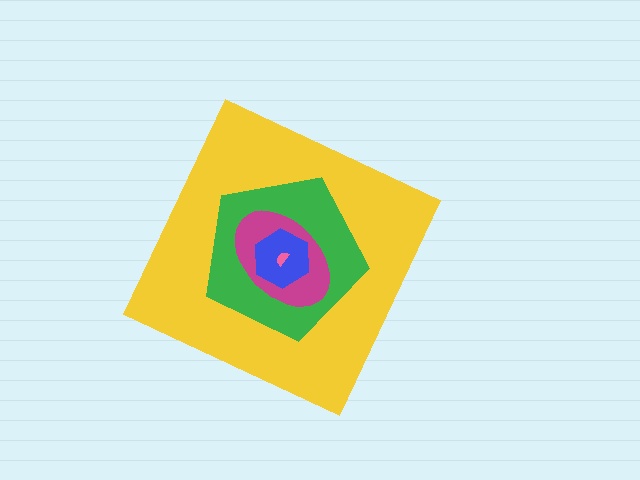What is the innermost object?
The pink semicircle.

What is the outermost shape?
The yellow diamond.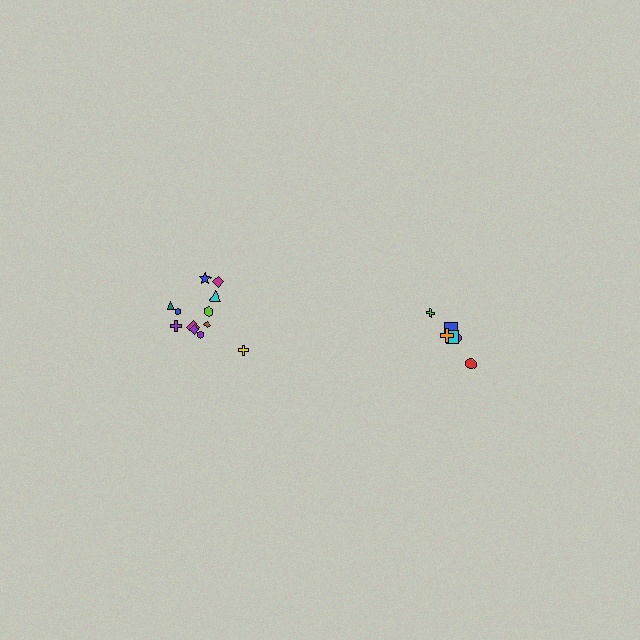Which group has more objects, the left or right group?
The left group.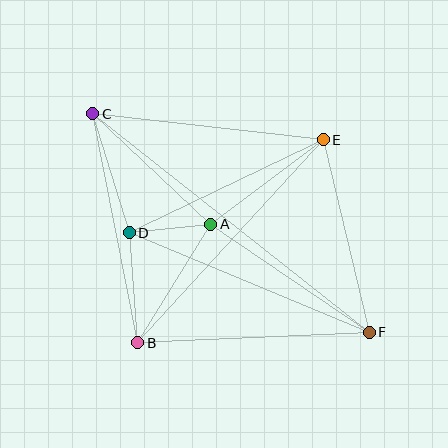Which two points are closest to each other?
Points A and D are closest to each other.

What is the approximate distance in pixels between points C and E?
The distance between C and E is approximately 232 pixels.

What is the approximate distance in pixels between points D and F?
The distance between D and F is approximately 260 pixels.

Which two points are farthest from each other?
Points C and F are farthest from each other.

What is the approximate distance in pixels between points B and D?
The distance between B and D is approximately 110 pixels.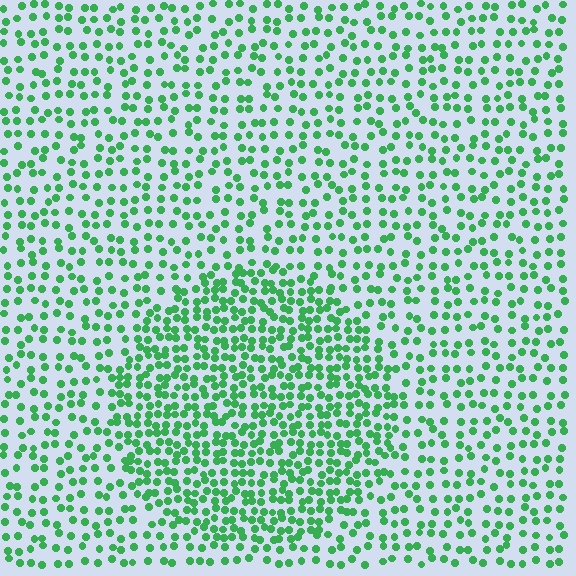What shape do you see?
I see a circle.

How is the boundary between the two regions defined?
The boundary is defined by a change in element density (approximately 1.8x ratio). All elements are the same color, size, and shape.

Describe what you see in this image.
The image contains small green elements arranged at two different densities. A circle-shaped region is visible where the elements are more densely packed than the surrounding area.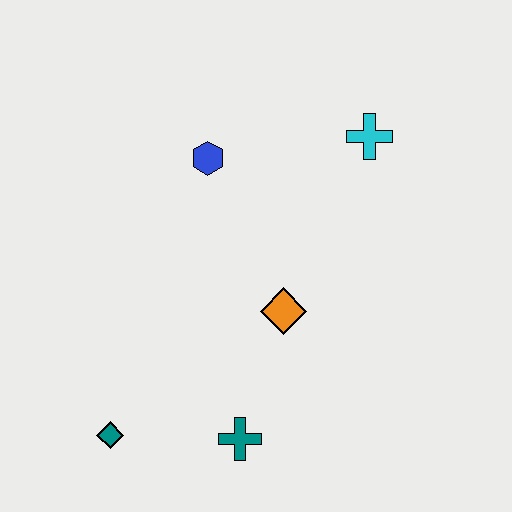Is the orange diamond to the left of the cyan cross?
Yes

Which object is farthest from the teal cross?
The cyan cross is farthest from the teal cross.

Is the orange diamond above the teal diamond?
Yes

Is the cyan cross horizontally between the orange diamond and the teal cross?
No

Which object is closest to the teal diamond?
The teal cross is closest to the teal diamond.